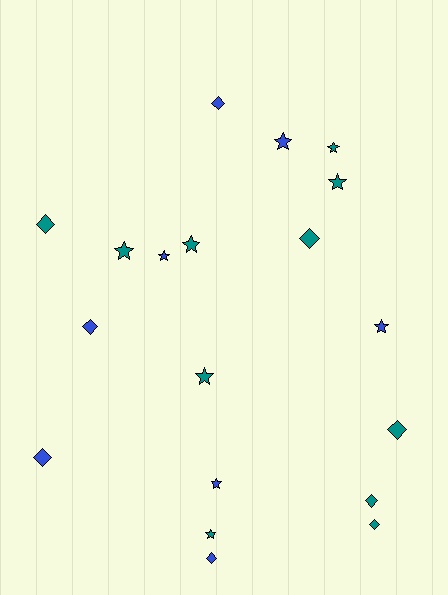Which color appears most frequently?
Teal, with 11 objects.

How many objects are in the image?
There are 19 objects.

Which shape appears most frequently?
Star, with 10 objects.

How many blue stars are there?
There are 4 blue stars.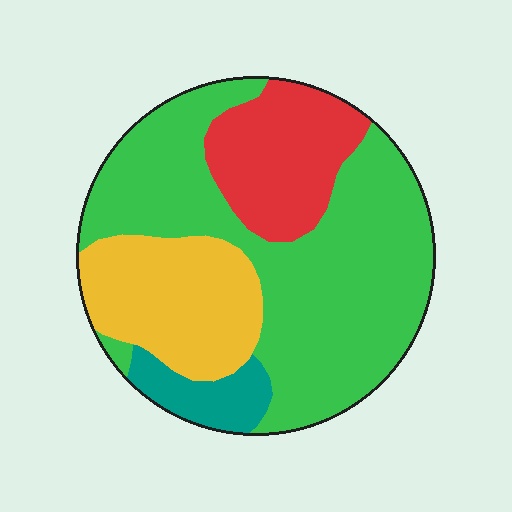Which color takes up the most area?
Green, at roughly 55%.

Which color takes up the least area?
Teal, at roughly 5%.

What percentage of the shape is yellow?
Yellow takes up about one fifth (1/5) of the shape.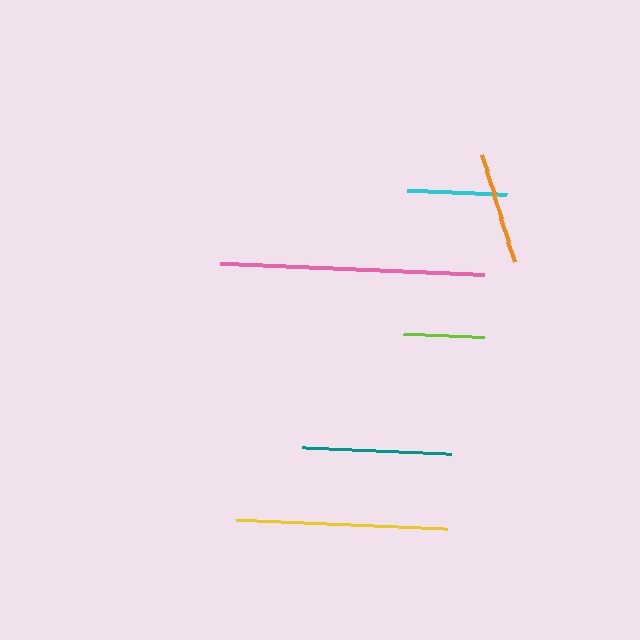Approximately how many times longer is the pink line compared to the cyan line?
The pink line is approximately 2.6 times the length of the cyan line.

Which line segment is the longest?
The pink line is the longest at approximately 263 pixels.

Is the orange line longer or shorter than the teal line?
The teal line is longer than the orange line.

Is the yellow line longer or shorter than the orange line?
The yellow line is longer than the orange line.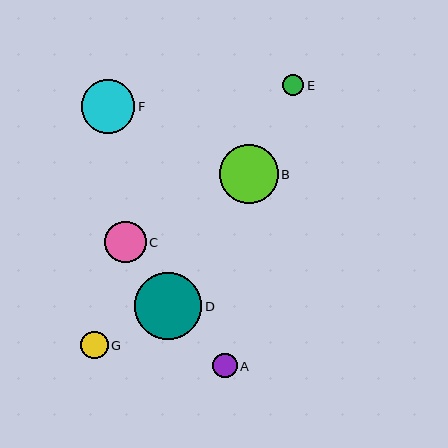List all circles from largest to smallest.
From largest to smallest: D, B, F, C, G, A, E.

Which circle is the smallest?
Circle E is the smallest with a size of approximately 21 pixels.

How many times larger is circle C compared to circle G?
Circle C is approximately 1.5 times the size of circle G.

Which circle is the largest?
Circle D is the largest with a size of approximately 67 pixels.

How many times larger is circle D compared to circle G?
Circle D is approximately 2.4 times the size of circle G.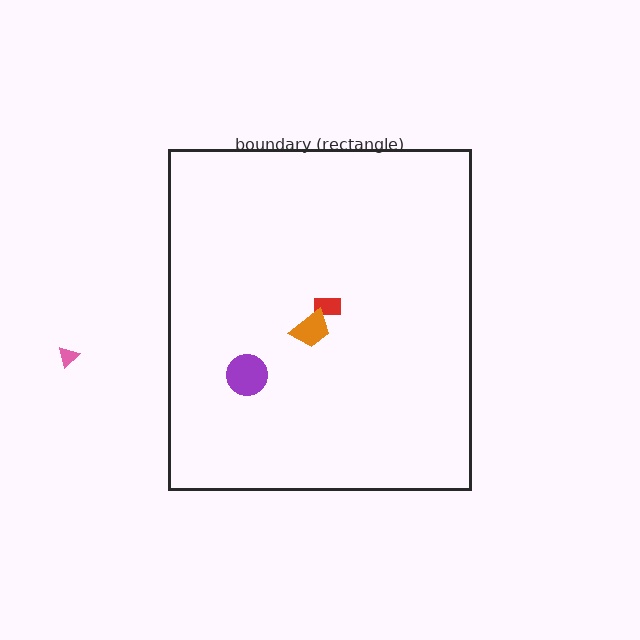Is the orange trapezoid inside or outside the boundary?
Inside.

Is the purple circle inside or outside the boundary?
Inside.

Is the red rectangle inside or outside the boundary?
Inside.